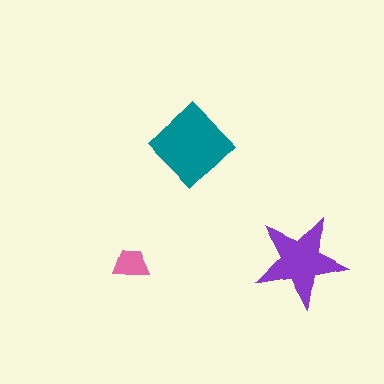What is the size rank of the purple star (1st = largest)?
2nd.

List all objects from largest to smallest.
The teal diamond, the purple star, the pink trapezoid.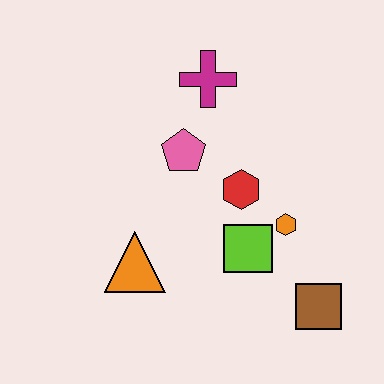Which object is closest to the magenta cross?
The pink pentagon is closest to the magenta cross.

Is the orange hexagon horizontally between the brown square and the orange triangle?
Yes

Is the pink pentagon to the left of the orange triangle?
No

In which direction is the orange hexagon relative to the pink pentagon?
The orange hexagon is to the right of the pink pentagon.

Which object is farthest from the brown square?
The magenta cross is farthest from the brown square.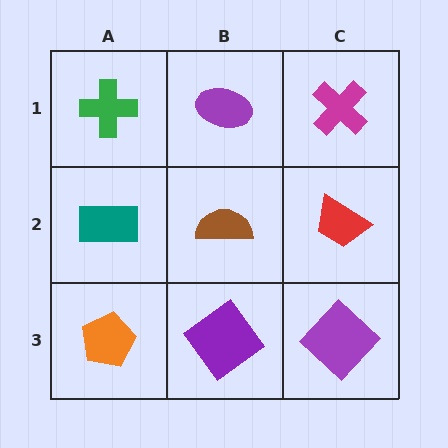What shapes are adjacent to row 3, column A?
A teal rectangle (row 2, column A), a purple diamond (row 3, column B).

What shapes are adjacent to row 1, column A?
A teal rectangle (row 2, column A), a purple ellipse (row 1, column B).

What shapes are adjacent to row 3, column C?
A red trapezoid (row 2, column C), a purple diamond (row 3, column B).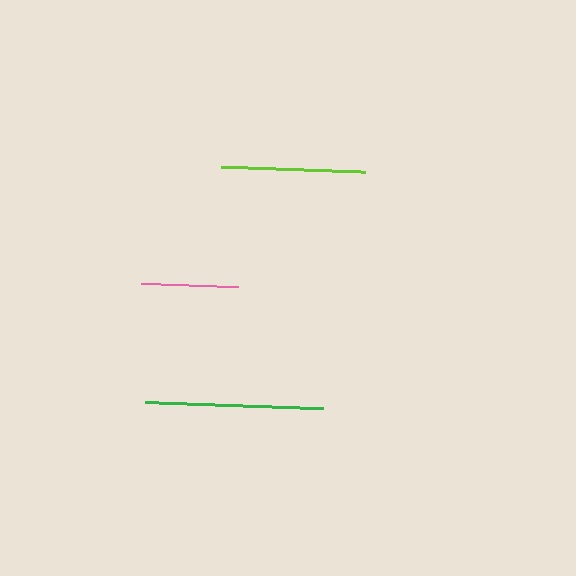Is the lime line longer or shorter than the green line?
The green line is longer than the lime line.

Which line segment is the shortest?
The pink line is the shortest at approximately 97 pixels.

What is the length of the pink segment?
The pink segment is approximately 97 pixels long.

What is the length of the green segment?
The green segment is approximately 178 pixels long.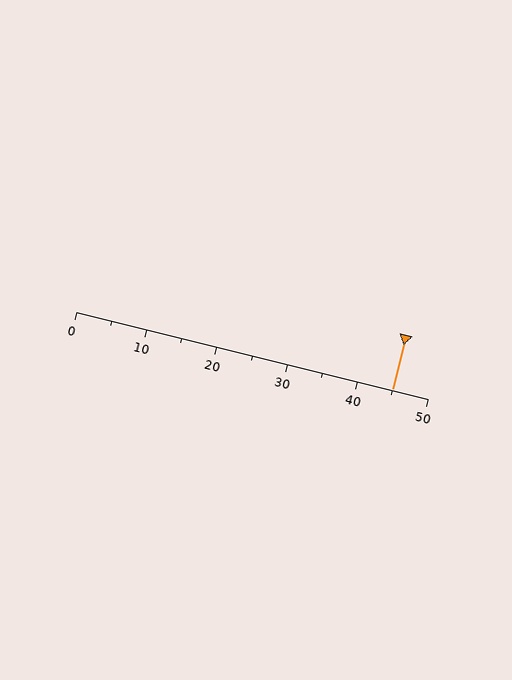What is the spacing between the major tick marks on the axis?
The major ticks are spaced 10 apart.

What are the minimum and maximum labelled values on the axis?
The axis runs from 0 to 50.